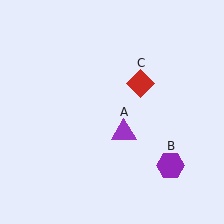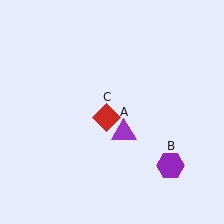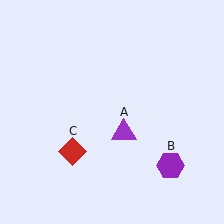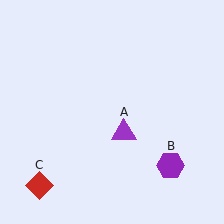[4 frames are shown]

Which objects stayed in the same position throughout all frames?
Purple triangle (object A) and purple hexagon (object B) remained stationary.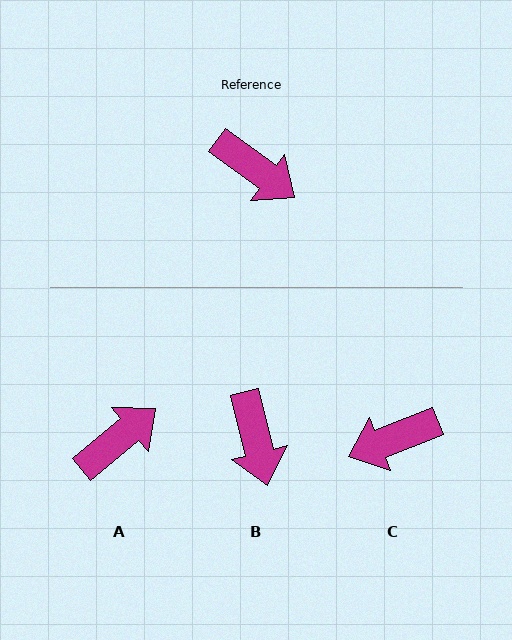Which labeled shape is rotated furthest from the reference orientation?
C, about 122 degrees away.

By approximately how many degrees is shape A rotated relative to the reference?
Approximately 76 degrees counter-clockwise.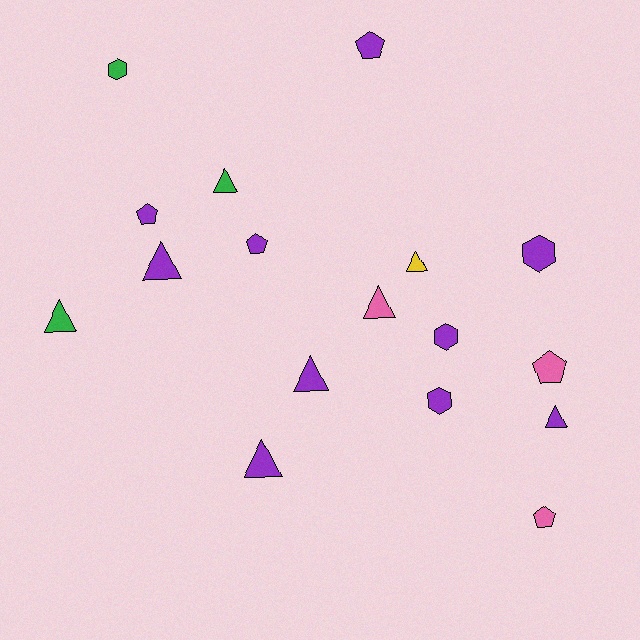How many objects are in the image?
There are 17 objects.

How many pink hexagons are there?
There are no pink hexagons.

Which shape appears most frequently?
Triangle, with 8 objects.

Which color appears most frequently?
Purple, with 10 objects.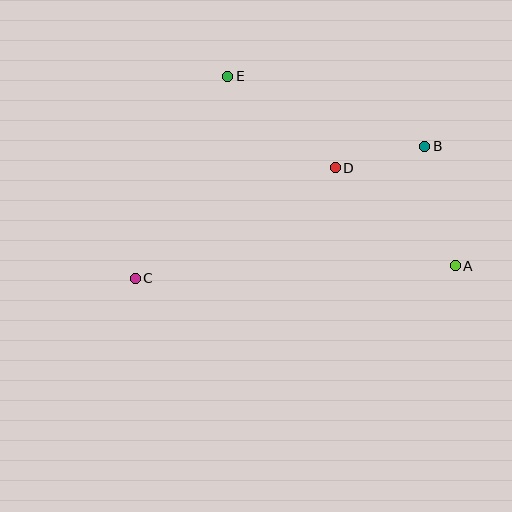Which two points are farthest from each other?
Points A and C are farthest from each other.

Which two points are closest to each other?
Points B and D are closest to each other.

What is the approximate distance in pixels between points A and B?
The distance between A and B is approximately 123 pixels.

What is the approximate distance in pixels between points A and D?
The distance between A and D is approximately 155 pixels.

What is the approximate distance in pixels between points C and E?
The distance between C and E is approximately 222 pixels.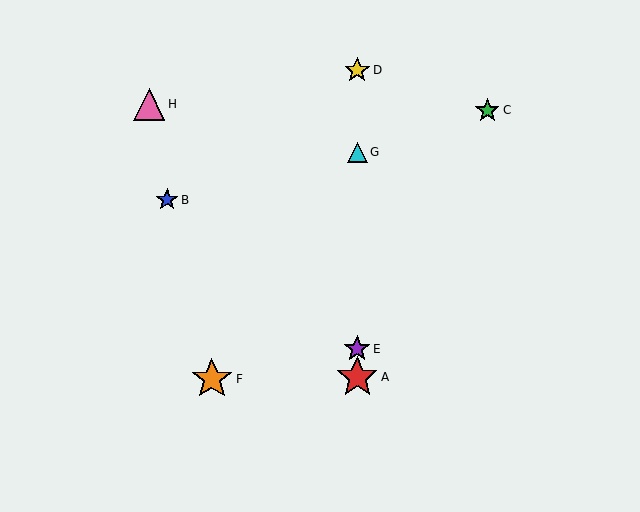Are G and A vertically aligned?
Yes, both are at x≈357.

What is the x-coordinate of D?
Object D is at x≈357.